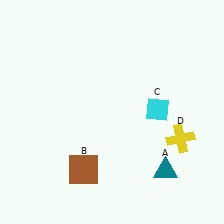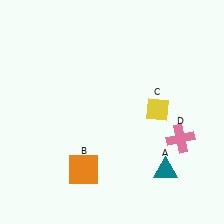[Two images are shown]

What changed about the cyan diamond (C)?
In Image 1, C is cyan. In Image 2, it changed to yellow.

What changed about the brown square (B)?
In Image 1, B is brown. In Image 2, it changed to orange.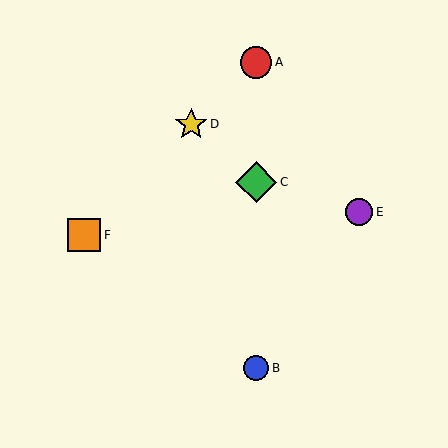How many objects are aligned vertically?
3 objects (A, B, C) are aligned vertically.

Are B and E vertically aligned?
No, B is at x≈256 and E is at x≈359.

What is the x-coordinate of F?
Object F is at x≈84.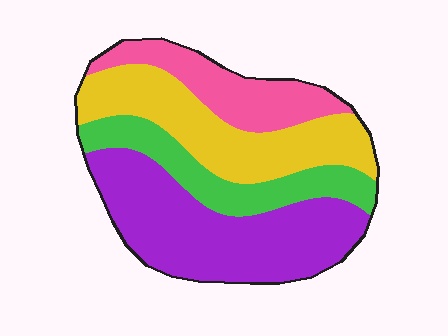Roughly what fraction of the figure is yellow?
Yellow takes up about one quarter (1/4) of the figure.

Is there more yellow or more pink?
Yellow.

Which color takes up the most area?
Purple, at roughly 35%.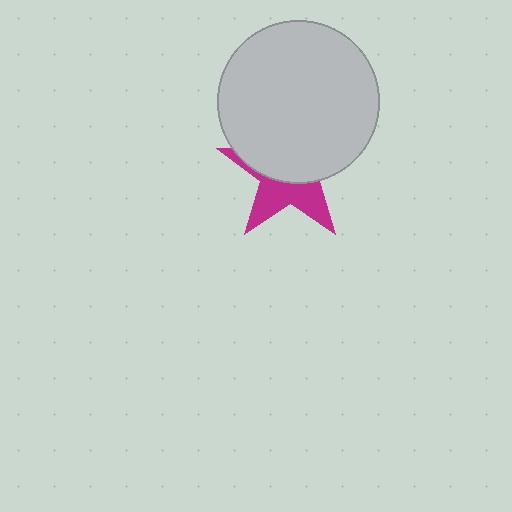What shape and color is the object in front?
The object in front is a light gray circle.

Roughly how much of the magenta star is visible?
A small part of it is visible (roughly 41%).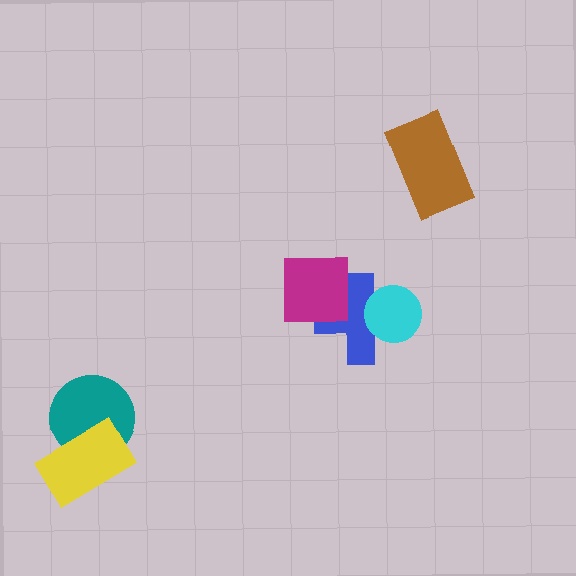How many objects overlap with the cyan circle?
1 object overlaps with the cyan circle.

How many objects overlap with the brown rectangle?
0 objects overlap with the brown rectangle.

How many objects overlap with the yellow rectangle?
1 object overlaps with the yellow rectangle.